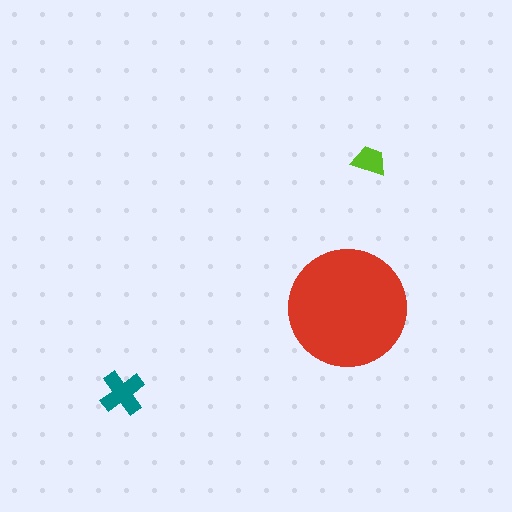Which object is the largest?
The red circle.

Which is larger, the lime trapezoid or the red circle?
The red circle.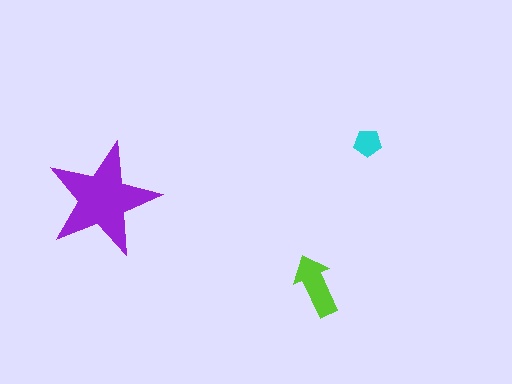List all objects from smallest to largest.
The cyan pentagon, the lime arrow, the purple star.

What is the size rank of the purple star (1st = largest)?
1st.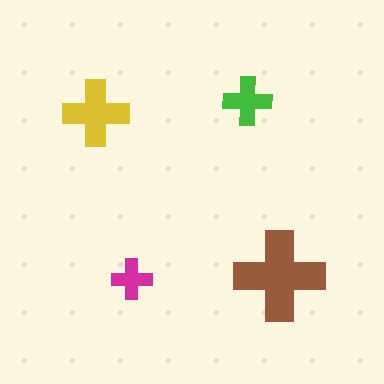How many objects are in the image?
There are 4 objects in the image.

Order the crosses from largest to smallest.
the brown one, the yellow one, the green one, the magenta one.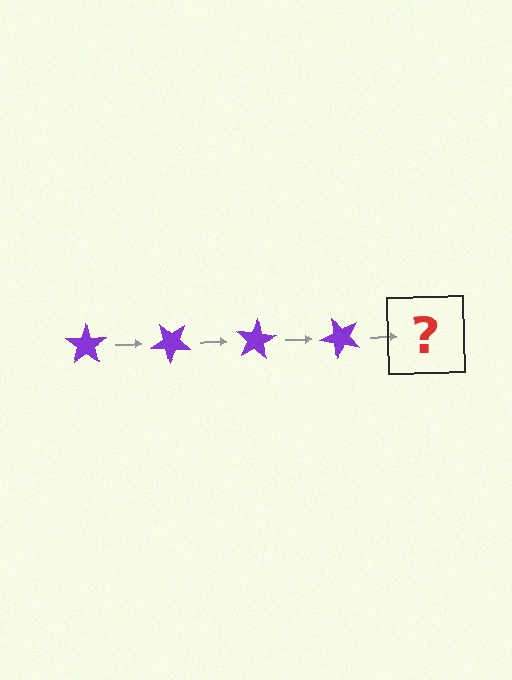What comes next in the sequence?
The next element should be a purple star rotated 160 degrees.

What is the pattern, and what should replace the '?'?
The pattern is that the star rotates 40 degrees each step. The '?' should be a purple star rotated 160 degrees.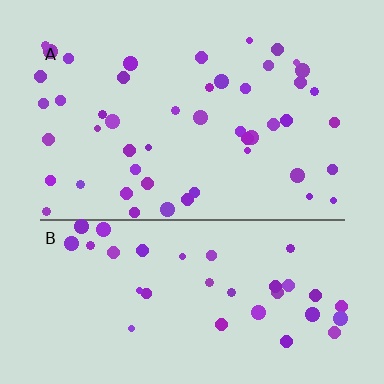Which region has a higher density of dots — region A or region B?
A (the top).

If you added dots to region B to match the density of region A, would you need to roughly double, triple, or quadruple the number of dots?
Approximately double.